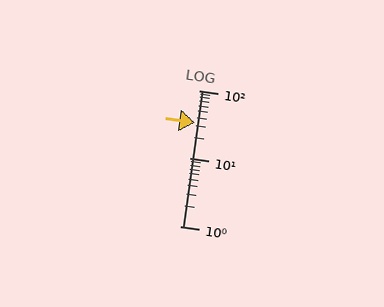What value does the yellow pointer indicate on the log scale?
The pointer indicates approximately 33.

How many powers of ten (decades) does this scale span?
The scale spans 2 decades, from 1 to 100.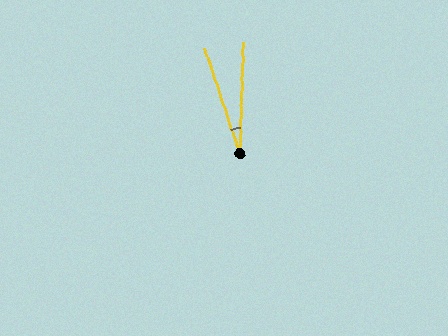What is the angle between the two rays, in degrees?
Approximately 20 degrees.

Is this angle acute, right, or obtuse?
It is acute.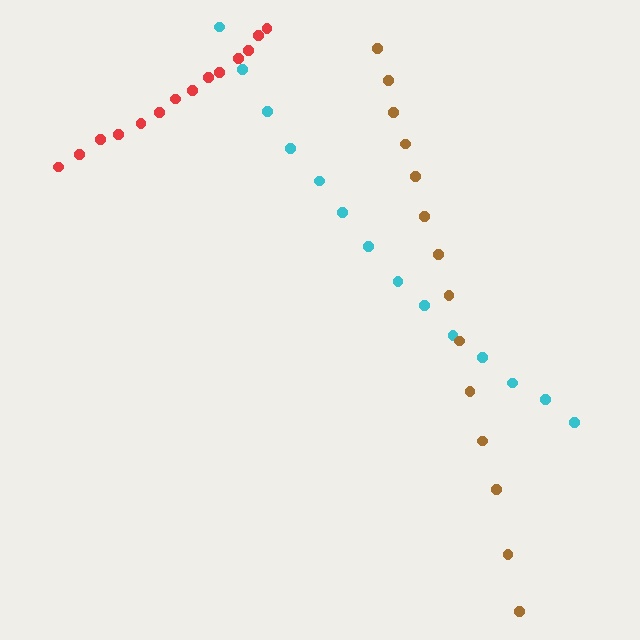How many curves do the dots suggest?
There are 3 distinct paths.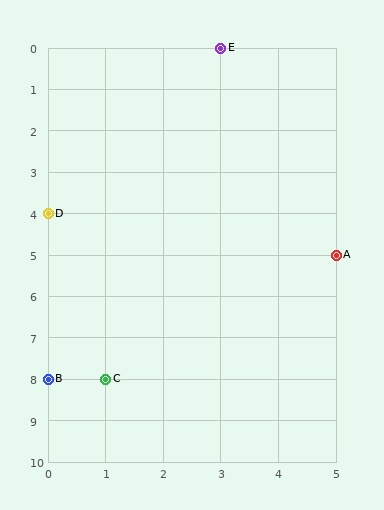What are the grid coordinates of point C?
Point C is at grid coordinates (1, 8).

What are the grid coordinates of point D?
Point D is at grid coordinates (0, 4).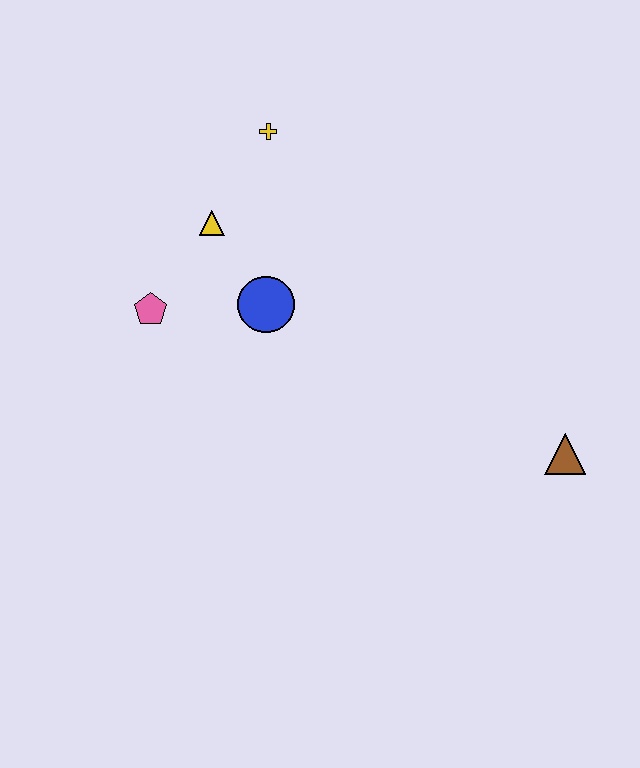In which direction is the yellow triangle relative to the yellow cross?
The yellow triangle is below the yellow cross.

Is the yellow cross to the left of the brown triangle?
Yes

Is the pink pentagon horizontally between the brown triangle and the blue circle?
No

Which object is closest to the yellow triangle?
The blue circle is closest to the yellow triangle.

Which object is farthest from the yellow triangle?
The brown triangle is farthest from the yellow triangle.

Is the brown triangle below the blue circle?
Yes